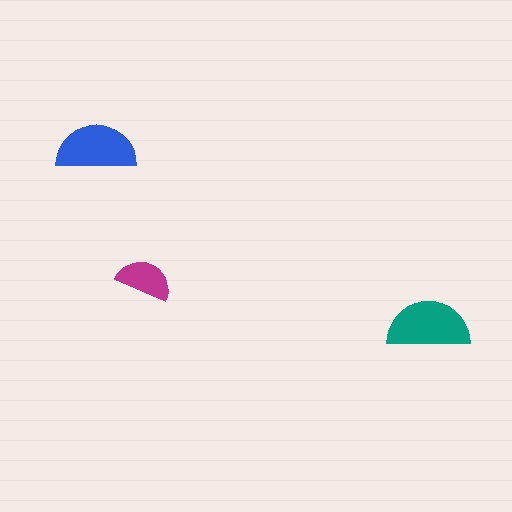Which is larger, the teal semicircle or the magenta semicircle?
The teal one.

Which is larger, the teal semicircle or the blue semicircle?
The teal one.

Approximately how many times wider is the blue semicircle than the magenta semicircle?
About 1.5 times wider.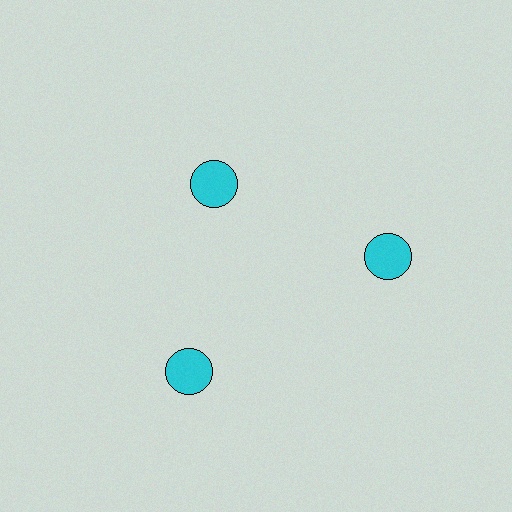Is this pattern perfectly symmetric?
No. The 3 cyan circles are arranged in a ring, but one element near the 11 o'clock position is pulled inward toward the center, breaking the 3-fold rotational symmetry.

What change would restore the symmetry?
The symmetry would be restored by moving it outward, back onto the ring so that all 3 circles sit at equal angles and equal distance from the center.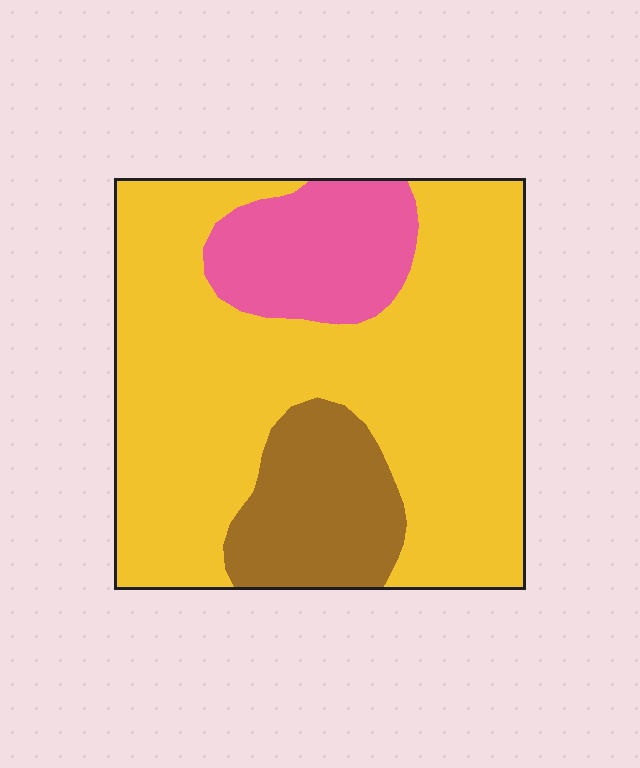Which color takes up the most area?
Yellow, at roughly 70%.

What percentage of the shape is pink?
Pink takes up about one sixth (1/6) of the shape.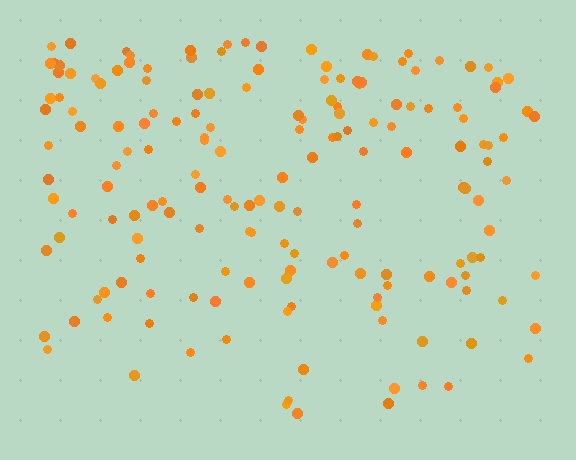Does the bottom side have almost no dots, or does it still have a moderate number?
Still a moderate number, just noticeably fewer than the top.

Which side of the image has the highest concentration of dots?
The top.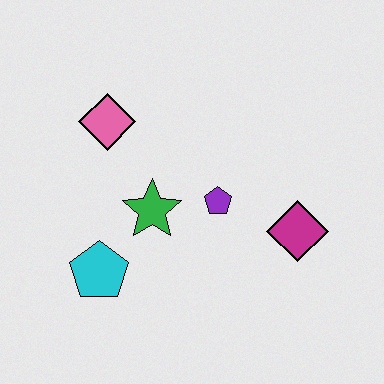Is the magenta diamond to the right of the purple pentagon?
Yes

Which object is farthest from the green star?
The magenta diamond is farthest from the green star.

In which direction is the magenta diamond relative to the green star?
The magenta diamond is to the right of the green star.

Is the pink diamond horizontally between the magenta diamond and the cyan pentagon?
Yes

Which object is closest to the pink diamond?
The green star is closest to the pink diamond.